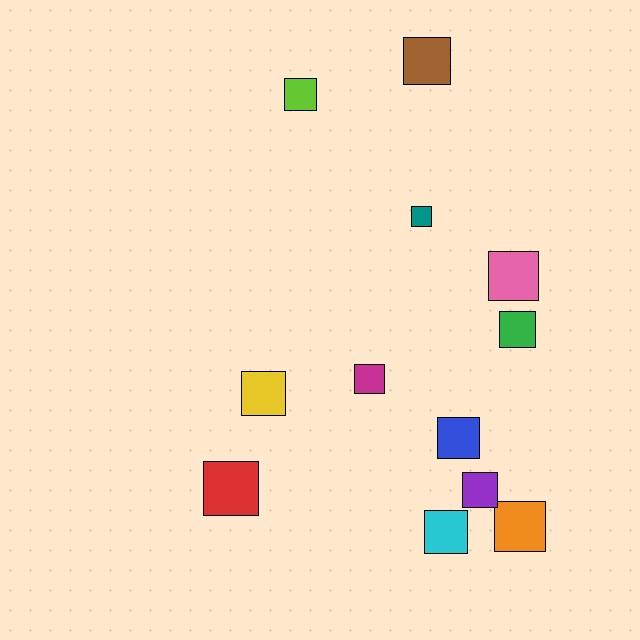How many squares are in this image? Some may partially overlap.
There are 12 squares.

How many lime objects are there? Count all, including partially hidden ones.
There is 1 lime object.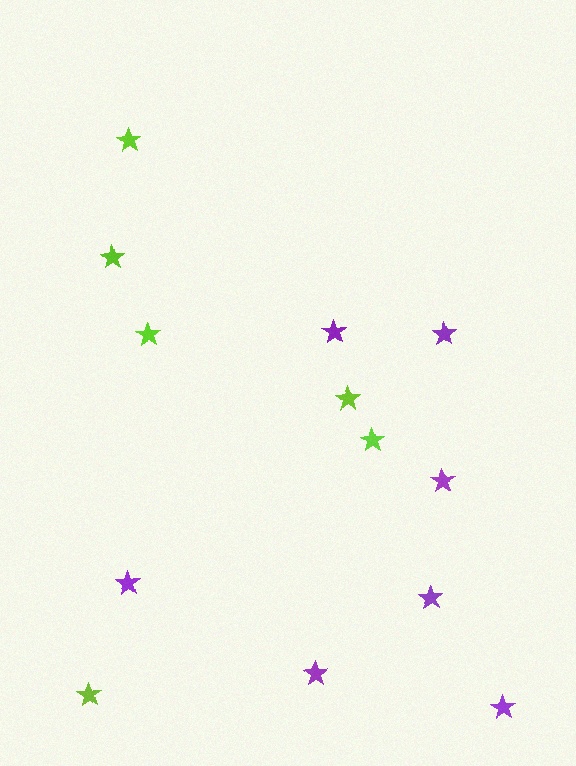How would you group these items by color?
There are 2 groups: one group of purple stars (7) and one group of lime stars (6).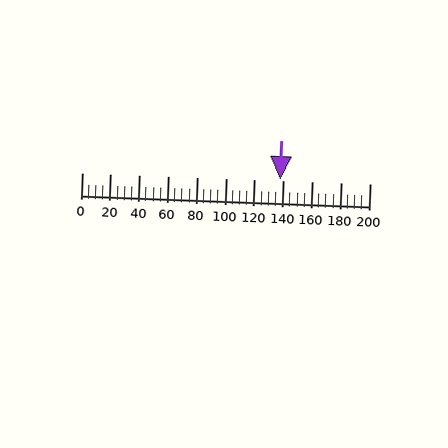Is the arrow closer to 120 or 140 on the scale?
The arrow is closer to 140.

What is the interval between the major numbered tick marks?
The major tick marks are spaced 20 units apart.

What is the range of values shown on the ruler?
The ruler shows values from 0 to 200.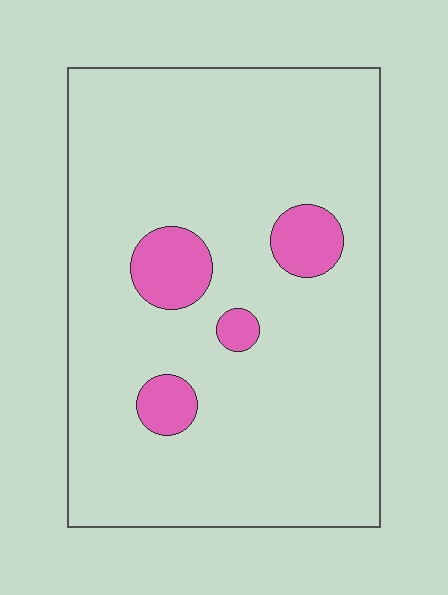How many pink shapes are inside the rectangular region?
4.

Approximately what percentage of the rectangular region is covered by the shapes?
Approximately 10%.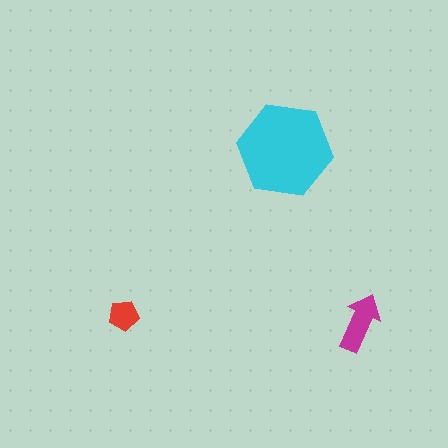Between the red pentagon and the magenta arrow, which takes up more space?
The magenta arrow.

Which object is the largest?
The cyan hexagon.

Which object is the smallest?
The red pentagon.